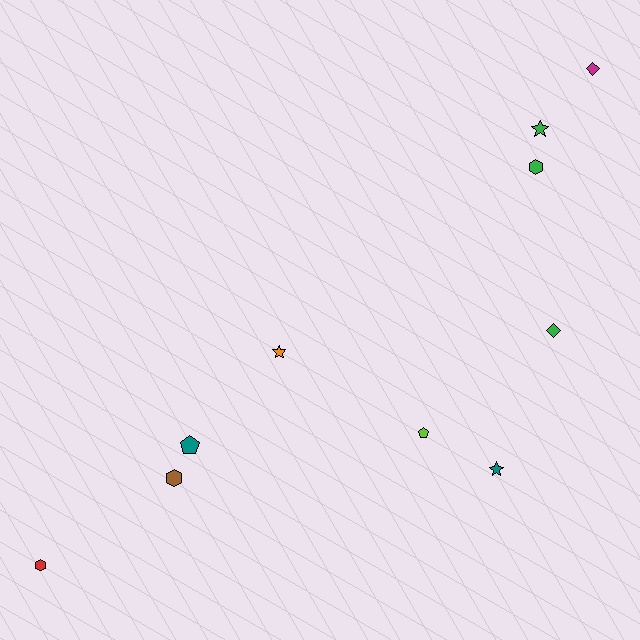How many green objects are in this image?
There are 3 green objects.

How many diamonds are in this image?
There are 2 diamonds.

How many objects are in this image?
There are 10 objects.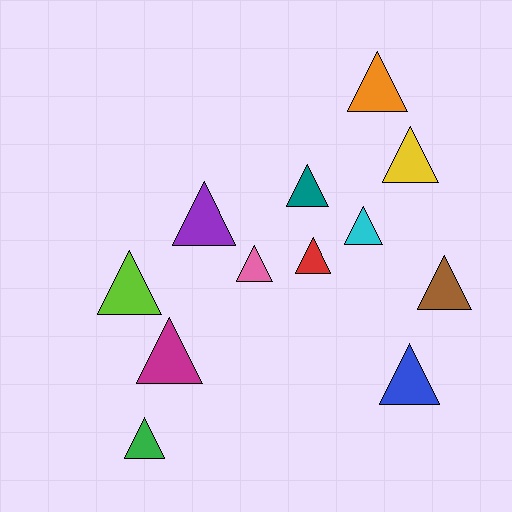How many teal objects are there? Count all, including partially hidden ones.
There is 1 teal object.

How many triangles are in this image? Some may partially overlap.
There are 12 triangles.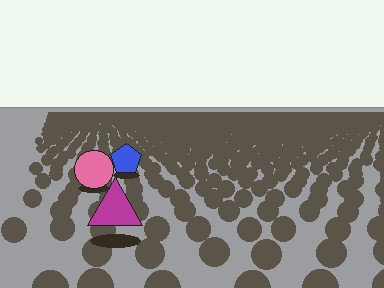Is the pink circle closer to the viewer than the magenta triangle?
No. The magenta triangle is closer — you can tell from the texture gradient: the ground texture is coarser near it.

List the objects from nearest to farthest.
From nearest to farthest: the magenta triangle, the pink circle, the blue pentagon.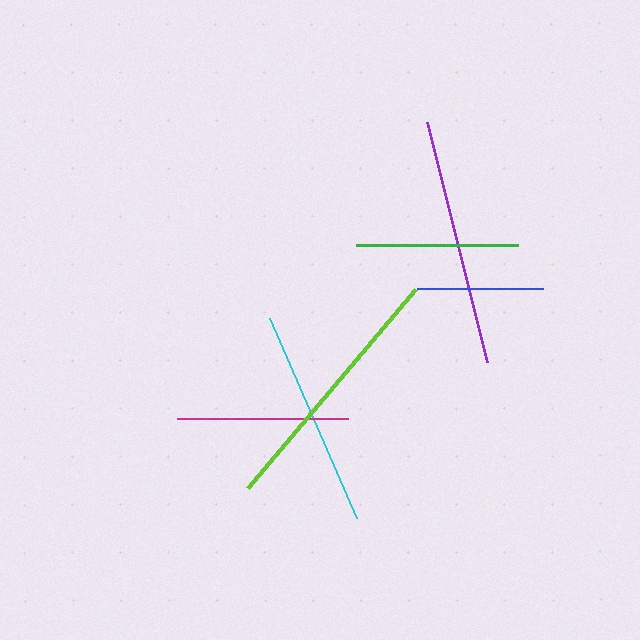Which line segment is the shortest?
The blue line is the shortest at approximately 127 pixels.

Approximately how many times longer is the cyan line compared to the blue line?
The cyan line is approximately 1.7 times the length of the blue line.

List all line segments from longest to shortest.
From longest to shortest: lime, purple, cyan, magenta, green, blue.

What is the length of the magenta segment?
The magenta segment is approximately 171 pixels long.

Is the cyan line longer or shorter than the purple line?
The purple line is longer than the cyan line.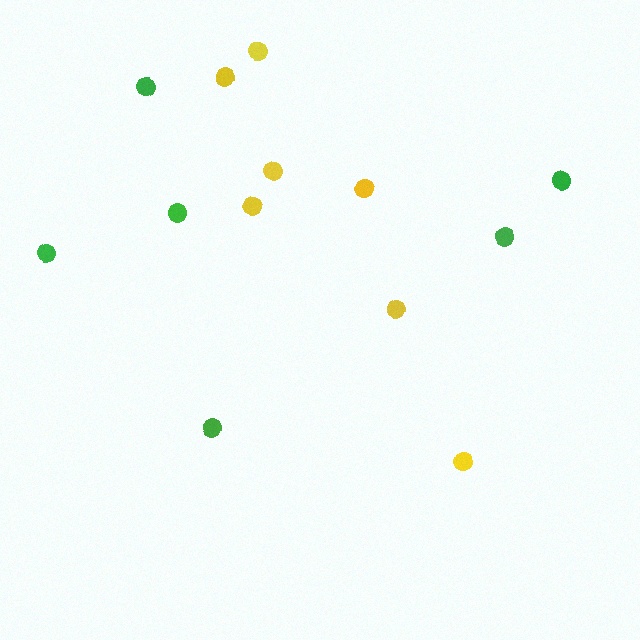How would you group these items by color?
There are 2 groups: one group of yellow circles (7) and one group of green circles (6).